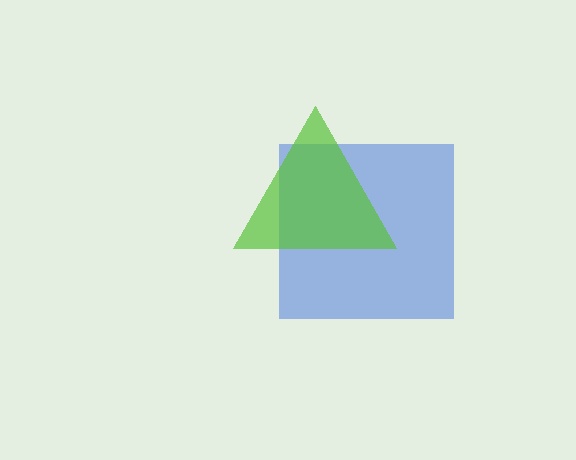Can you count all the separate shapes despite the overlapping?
Yes, there are 2 separate shapes.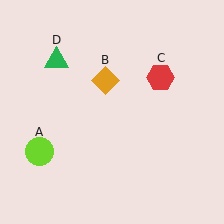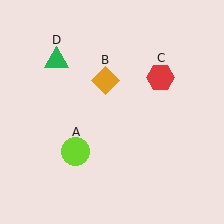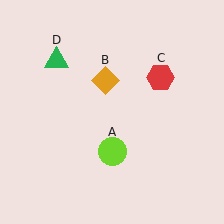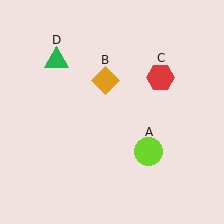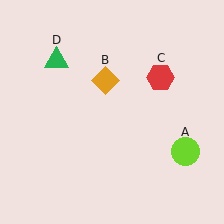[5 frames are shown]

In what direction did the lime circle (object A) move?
The lime circle (object A) moved right.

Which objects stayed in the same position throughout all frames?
Orange diamond (object B) and red hexagon (object C) and green triangle (object D) remained stationary.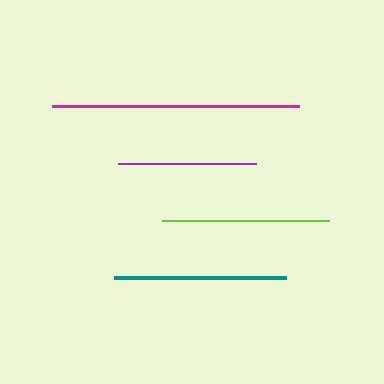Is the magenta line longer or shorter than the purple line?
The magenta line is longer than the purple line.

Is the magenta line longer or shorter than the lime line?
The magenta line is longer than the lime line.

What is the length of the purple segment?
The purple segment is approximately 138 pixels long.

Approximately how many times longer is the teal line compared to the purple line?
The teal line is approximately 1.2 times the length of the purple line.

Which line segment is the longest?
The magenta line is the longest at approximately 247 pixels.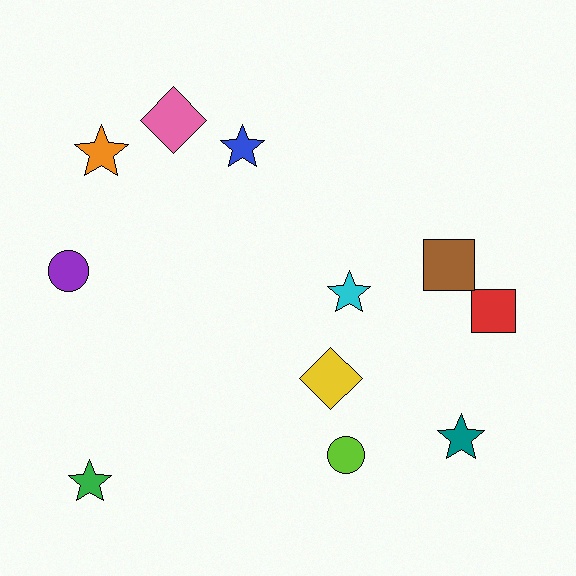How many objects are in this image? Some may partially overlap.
There are 11 objects.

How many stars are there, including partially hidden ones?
There are 5 stars.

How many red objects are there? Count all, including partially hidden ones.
There is 1 red object.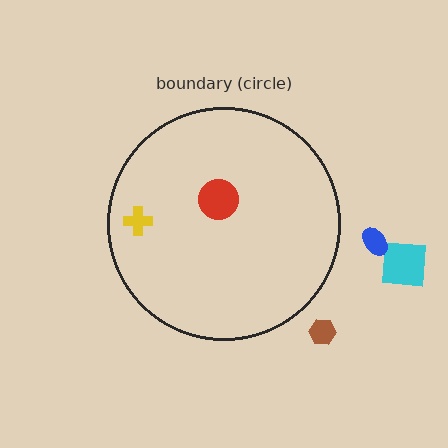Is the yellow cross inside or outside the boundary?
Inside.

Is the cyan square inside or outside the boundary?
Outside.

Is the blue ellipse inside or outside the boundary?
Outside.